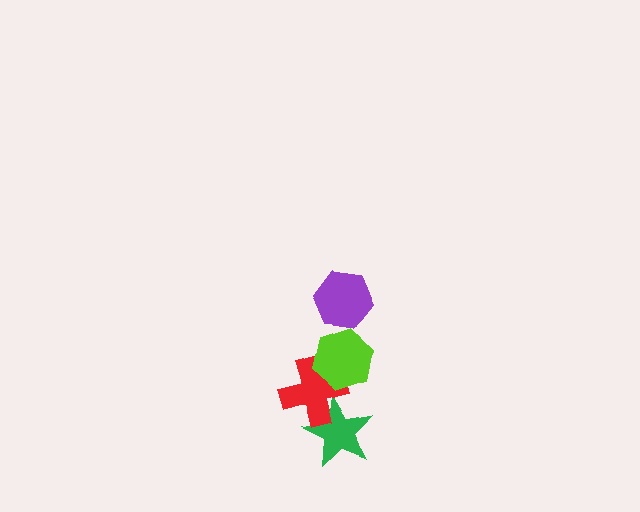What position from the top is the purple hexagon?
The purple hexagon is 1st from the top.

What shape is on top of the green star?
The red cross is on top of the green star.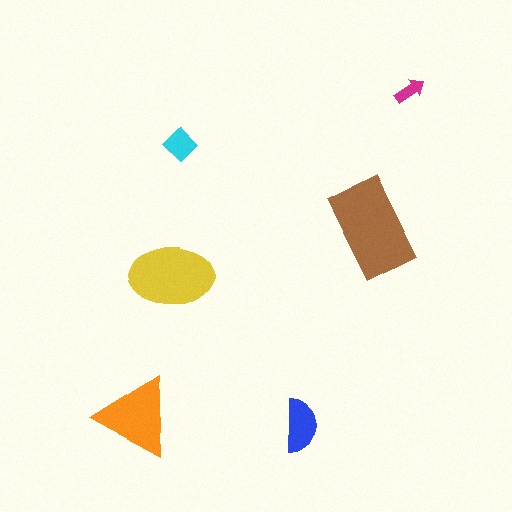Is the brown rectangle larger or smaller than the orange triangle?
Larger.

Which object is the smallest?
The magenta arrow.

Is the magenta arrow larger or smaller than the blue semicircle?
Smaller.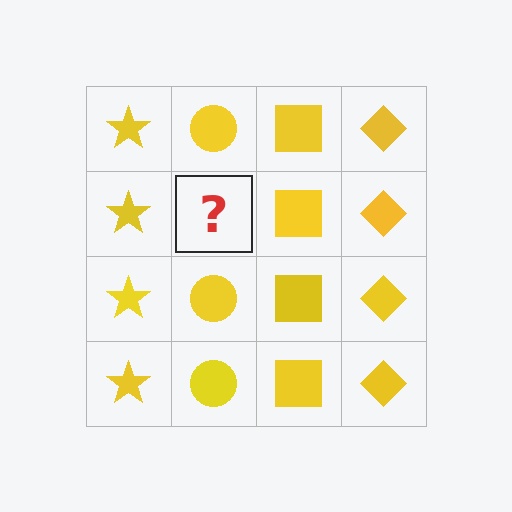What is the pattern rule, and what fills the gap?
The rule is that each column has a consistent shape. The gap should be filled with a yellow circle.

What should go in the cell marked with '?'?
The missing cell should contain a yellow circle.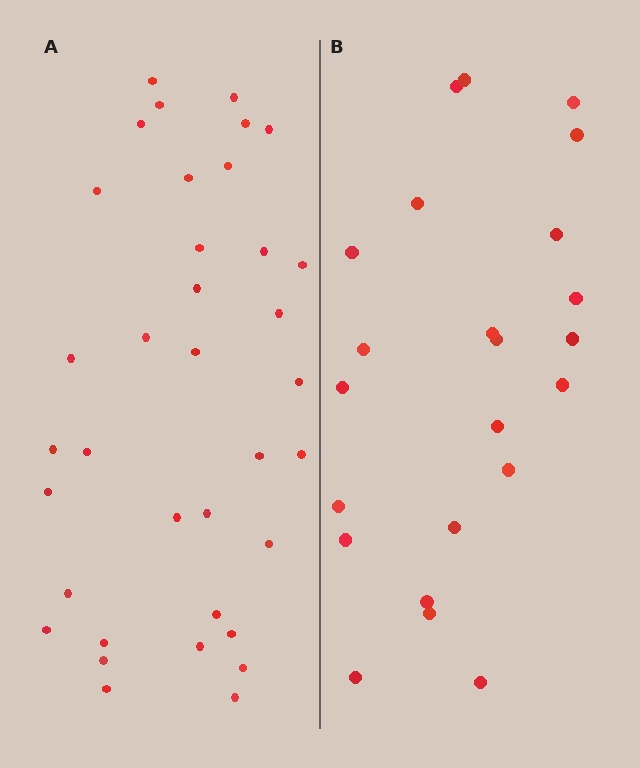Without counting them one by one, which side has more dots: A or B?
Region A (the left region) has more dots.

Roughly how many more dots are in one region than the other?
Region A has approximately 15 more dots than region B.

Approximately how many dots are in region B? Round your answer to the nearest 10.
About 20 dots. (The exact count is 23, which rounds to 20.)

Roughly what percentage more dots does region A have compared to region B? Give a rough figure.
About 55% more.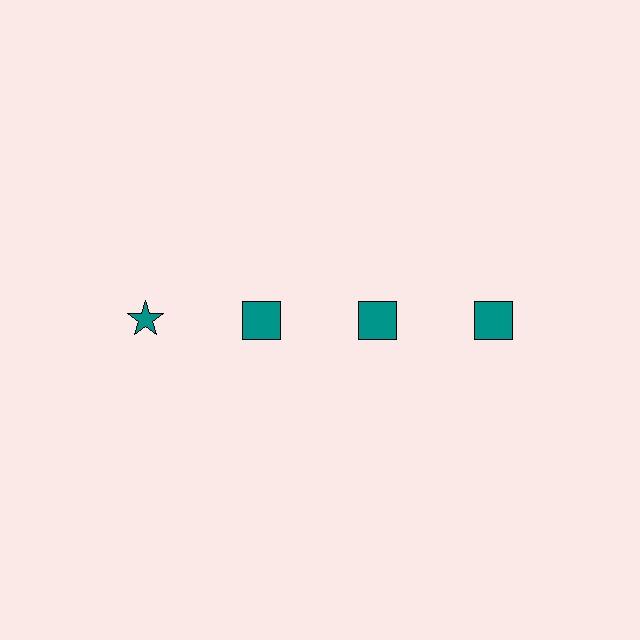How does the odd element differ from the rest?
It has a different shape: star instead of square.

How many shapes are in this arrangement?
There are 4 shapes arranged in a grid pattern.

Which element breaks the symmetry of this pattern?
The teal star in the top row, leftmost column breaks the symmetry. All other shapes are teal squares.